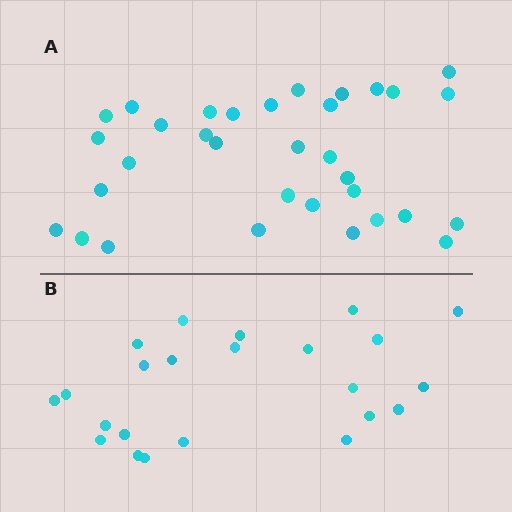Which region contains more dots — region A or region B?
Region A (the top region) has more dots.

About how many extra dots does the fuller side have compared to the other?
Region A has roughly 10 or so more dots than region B.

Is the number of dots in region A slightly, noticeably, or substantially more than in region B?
Region A has noticeably more, but not dramatically so. The ratio is roughly 1.4 to 1.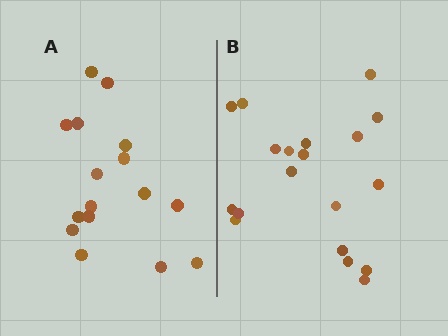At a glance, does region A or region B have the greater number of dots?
Region B (the right region) has more dots.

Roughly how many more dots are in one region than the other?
Region B has just a few more — roughly 2 or 3 more dots than region A.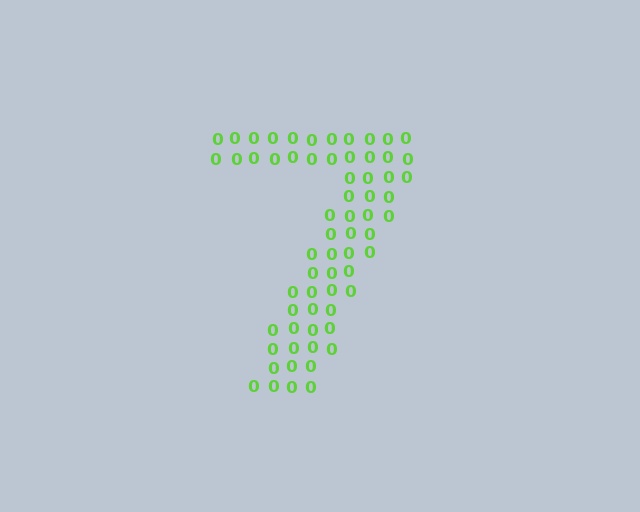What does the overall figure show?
The overall figure shows the digit 7.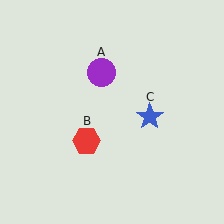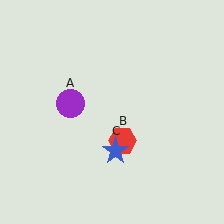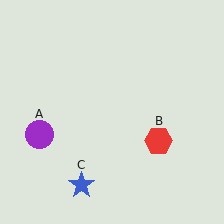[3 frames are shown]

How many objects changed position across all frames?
3 objects changed position: purple circle (object A), red hexagon (object B), blue star (object C).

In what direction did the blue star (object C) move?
The blue star (object C) moved down and to the left.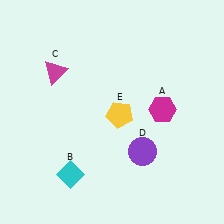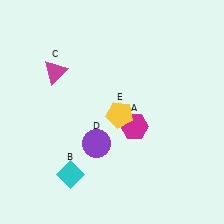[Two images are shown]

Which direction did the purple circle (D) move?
The purple circle (D) moved left.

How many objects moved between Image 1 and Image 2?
2 objects moved between the two images.